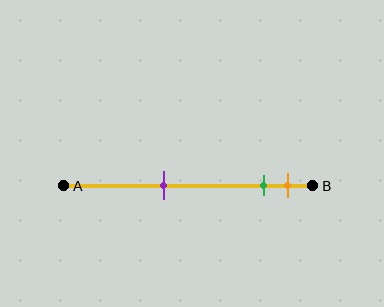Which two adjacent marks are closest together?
The green and orange marks are the closest adjacent pair.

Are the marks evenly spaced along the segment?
No, the marks are not evenly spaced.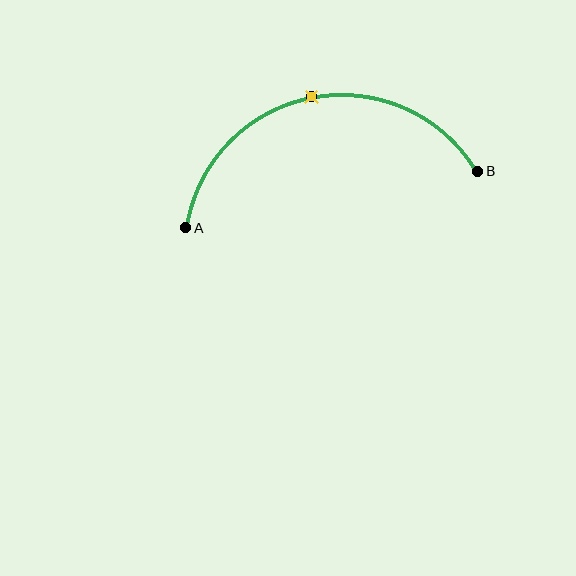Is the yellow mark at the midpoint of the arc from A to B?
Yes. The yellow mark lies on the arc at equal arc-length from both A and B — it is the arc midpoint.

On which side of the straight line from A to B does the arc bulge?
The arc bulges above the straight line connecting A and B.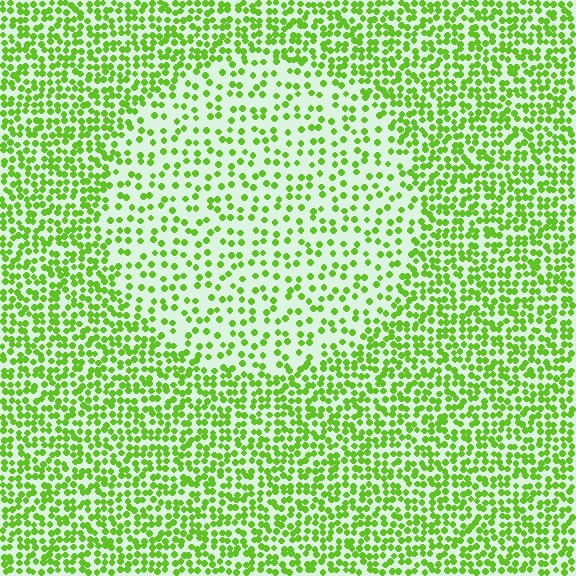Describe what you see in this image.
The image contains small lime elements arranged at two different densities. A circle-shaped region is visible where the elements are less densely packed than the surrounding area.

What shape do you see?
I see a circle.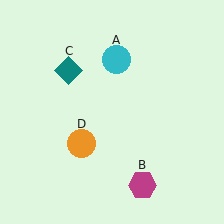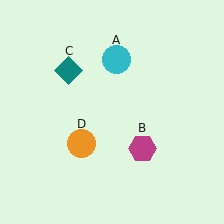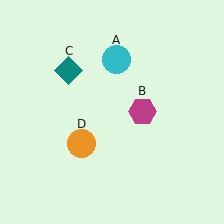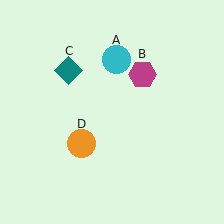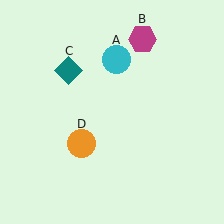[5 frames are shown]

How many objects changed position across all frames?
1 object changed position: magenta hexagon (object B).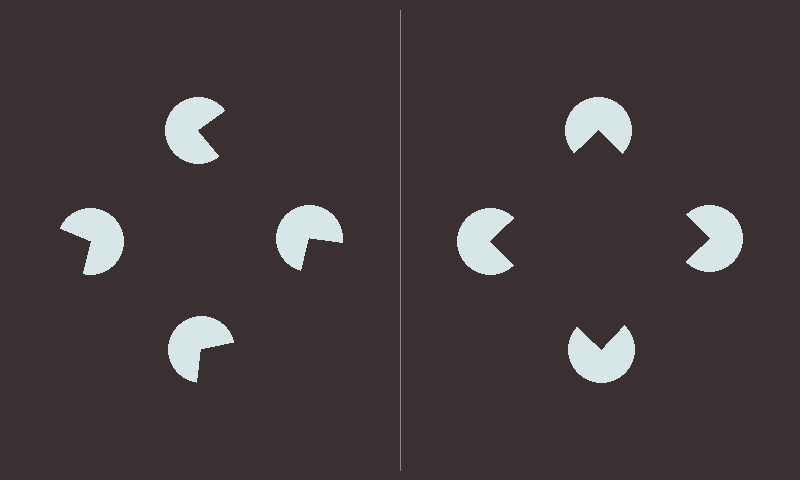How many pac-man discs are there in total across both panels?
8 — 4 on each side.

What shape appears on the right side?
An illusory square.